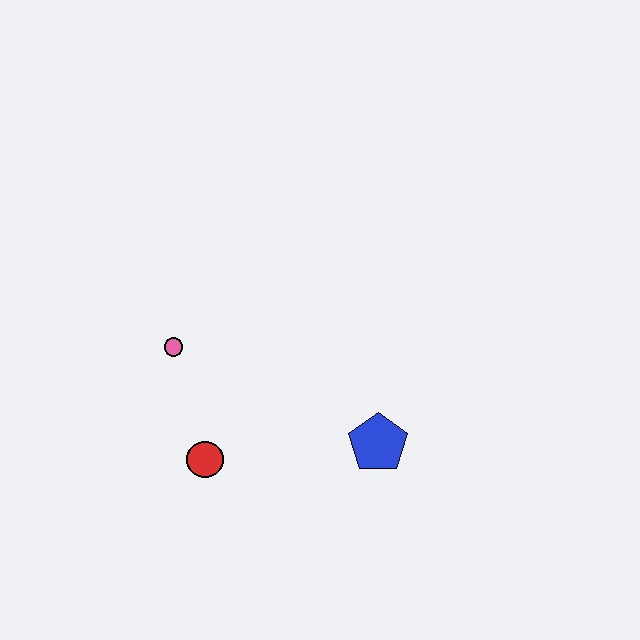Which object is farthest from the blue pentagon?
The pink circle is farthest from the blue pentagon.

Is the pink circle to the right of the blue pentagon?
No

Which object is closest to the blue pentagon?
The red circle is closest to the blue pentagon.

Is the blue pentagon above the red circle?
Yes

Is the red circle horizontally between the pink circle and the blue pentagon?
Yes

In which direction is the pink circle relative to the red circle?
The pink circle is above the red circle.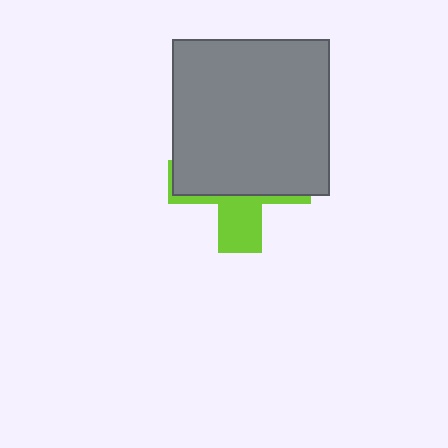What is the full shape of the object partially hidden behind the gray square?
The partially hidden object is a lime cross.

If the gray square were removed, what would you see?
You would see the complete lime cross.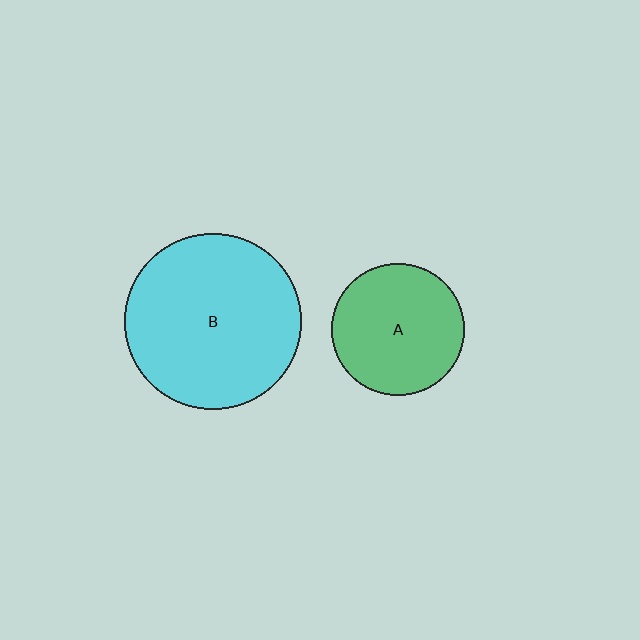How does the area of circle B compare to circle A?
Approximately 1.8 times.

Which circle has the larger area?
Circle B (cyan).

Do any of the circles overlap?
No, none of the circles overlap.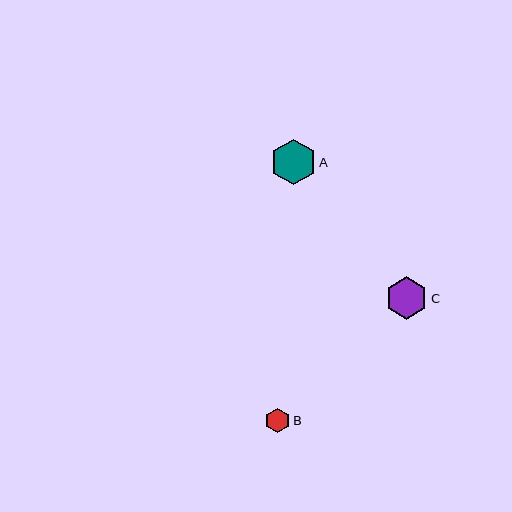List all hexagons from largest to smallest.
From largest to smallest: A, C, B.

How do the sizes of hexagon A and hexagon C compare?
Hexagon A and hexagon C are approximately the same size.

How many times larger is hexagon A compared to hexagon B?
Hexagon A is approximately 1.8 times the size of hexagon B.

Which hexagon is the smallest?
Hexagon B is the smallest with a size of approximately 25 pixels.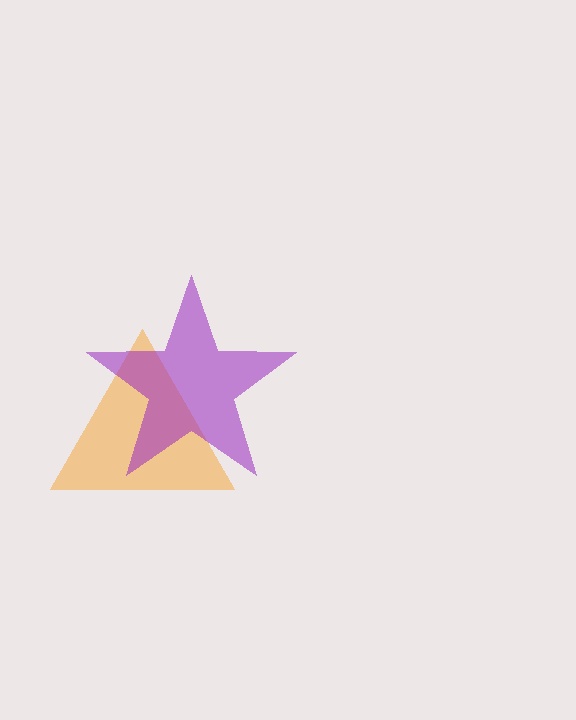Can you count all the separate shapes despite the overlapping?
Yes, there are 2 separate shapes.